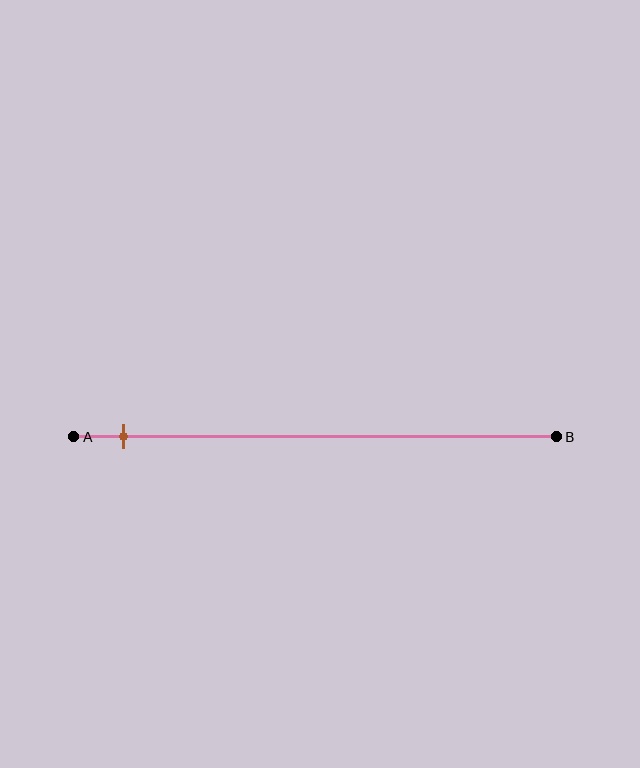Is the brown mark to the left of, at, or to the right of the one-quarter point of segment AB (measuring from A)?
The brown mark is to the left of the one-quarter point of segment AB.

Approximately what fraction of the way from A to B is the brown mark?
The brown mark is approximately 10% of the way from A to B.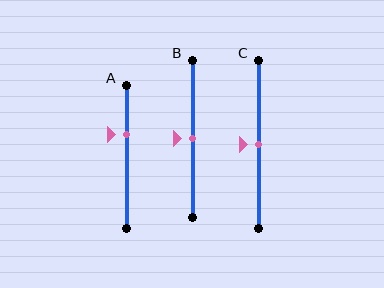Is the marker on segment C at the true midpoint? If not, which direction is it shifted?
Yes, the marker on segment C is at the true midpoint.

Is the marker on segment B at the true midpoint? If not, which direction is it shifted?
Yes, the marker on segment B is at the true midpoint.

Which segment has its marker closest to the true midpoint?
Segment B has its marker closest to the true midpoint.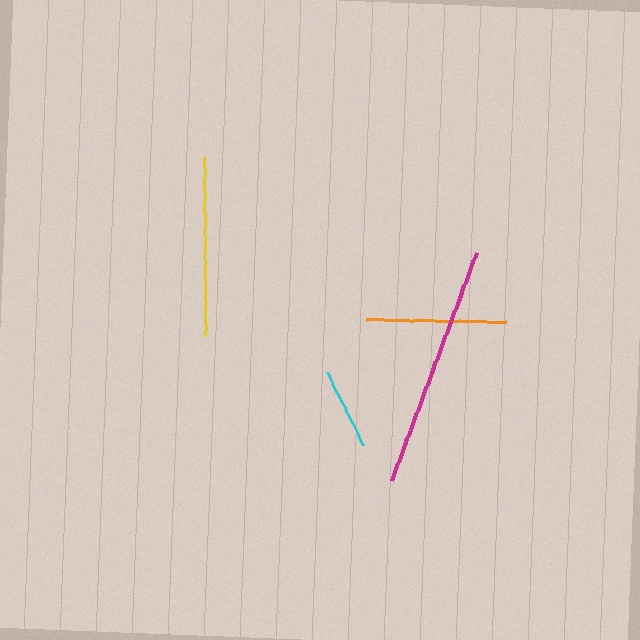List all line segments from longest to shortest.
From longest to shortest: magenta, yellow, orange, cyan.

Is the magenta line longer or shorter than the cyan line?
The magenta line is longer than the cyan line.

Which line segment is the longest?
The magenta line is the longest at approximately 243 pixels.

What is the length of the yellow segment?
The yellow segment is approximately 179 pixels long.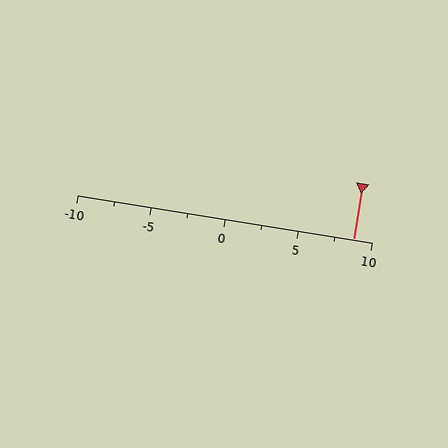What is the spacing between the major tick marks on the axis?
The major ticks are spaced 5 apart.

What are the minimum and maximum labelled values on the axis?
The axis runs from -10 to 10.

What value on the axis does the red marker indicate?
The marker indicates approximately 8.8.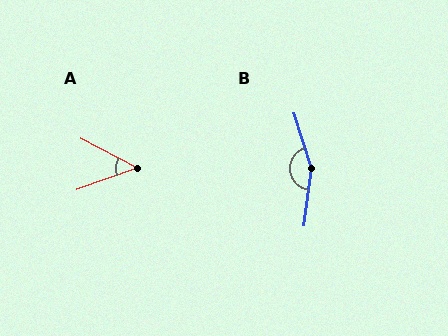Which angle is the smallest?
A, at approximately 47 degrees.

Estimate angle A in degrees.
Approximately 47 degrees.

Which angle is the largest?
B, at approximately 156 degrees.